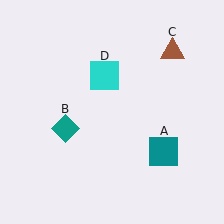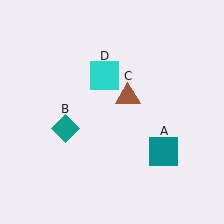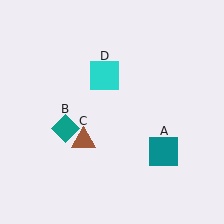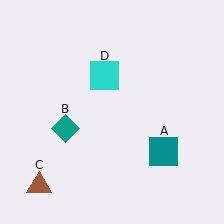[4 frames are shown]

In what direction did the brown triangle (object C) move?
The brown triangle (object C) moved down and to the left.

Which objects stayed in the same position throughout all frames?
Teal square (object A) and teal diamond (object B) and cyan square (object D) remained stationary.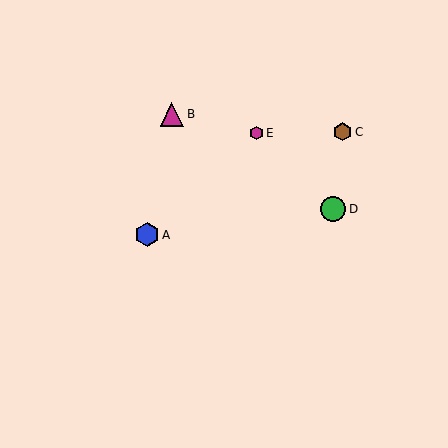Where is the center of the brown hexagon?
The center of the brown hexagon is at (343, 132).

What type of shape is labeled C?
Shape C is a brown hexagon.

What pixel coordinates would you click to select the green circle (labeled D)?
Click at (333, 209) to select the green circle D.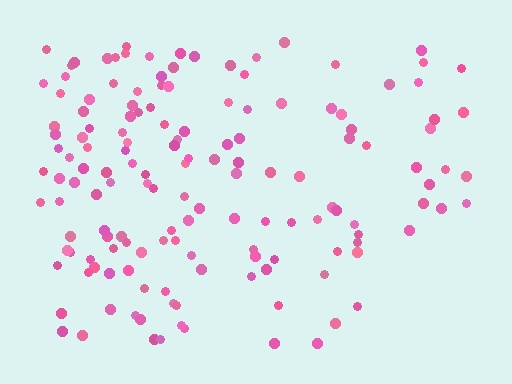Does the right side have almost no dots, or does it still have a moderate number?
Still a moderate number, just noticeably fewer than the left.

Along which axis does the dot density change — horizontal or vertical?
Horizontal.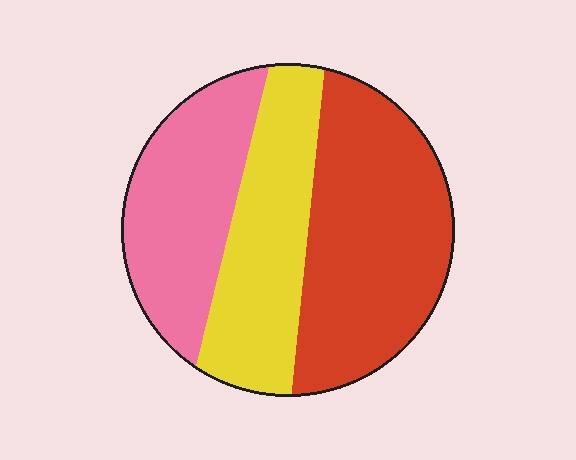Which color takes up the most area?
Red, at roughly 40%.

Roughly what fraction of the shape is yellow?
Yellow takes up about one quarter (1/4) of the shape.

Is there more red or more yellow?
Red.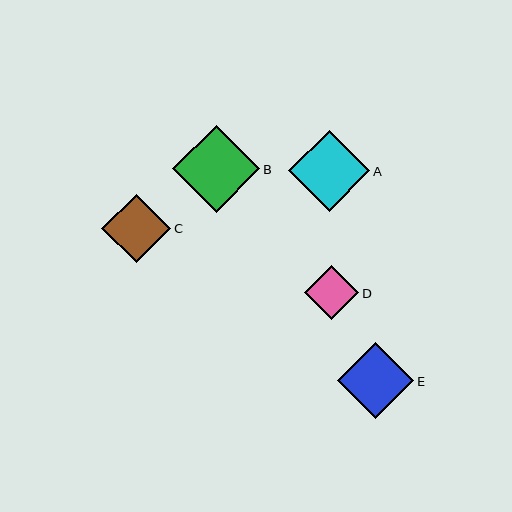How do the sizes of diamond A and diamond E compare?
Diamond A and diamond E are approximately the same size.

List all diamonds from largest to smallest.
From largest to smallest: B, A, E, C, D.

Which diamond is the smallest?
Diamond D is the smallest with a size of approximately 55 pixels.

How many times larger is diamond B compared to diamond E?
Diamond B is approximately 1.1 times the size of diamond E.